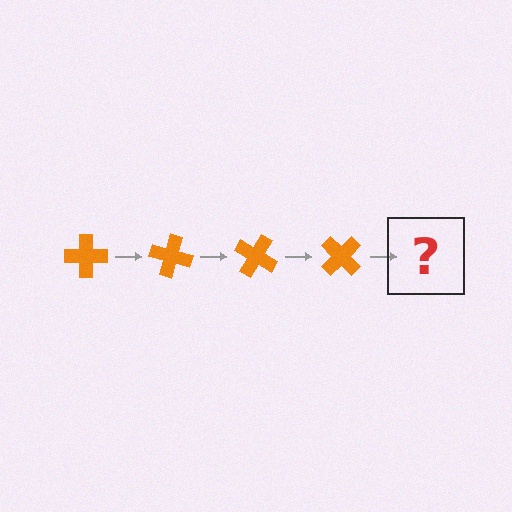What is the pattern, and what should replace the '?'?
The pattern is that the cross rotates 15 degrees each step. The '?' should be an orange cross rotated 60 degrees.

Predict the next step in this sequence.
The next step is an orange cross rotated 60 degrees.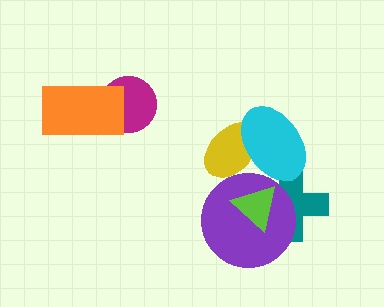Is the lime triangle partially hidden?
No, no other shape covers it.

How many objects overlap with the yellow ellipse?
1 object overlaps with the yellow ellipse.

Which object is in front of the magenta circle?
The orange rectangle is in front of the magenta circle.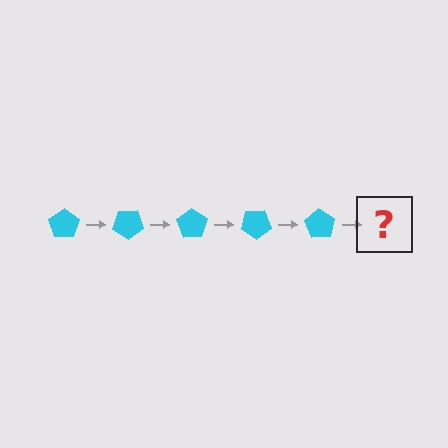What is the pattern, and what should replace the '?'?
The pattern is that the pentagon rotates 35 degrees each step. The '?' should be a cyan pentagon rotated 175 degrees.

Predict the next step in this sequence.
The next step is a cyan pentagon rotated 175 degrees.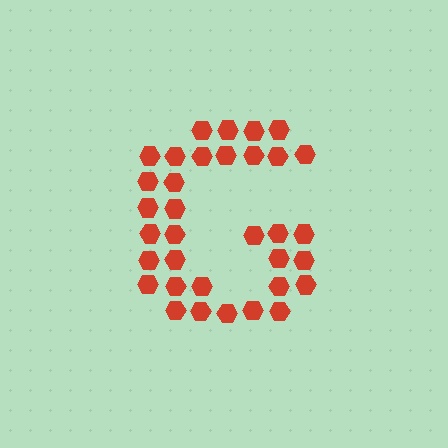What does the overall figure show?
The overall figure shows the letter G.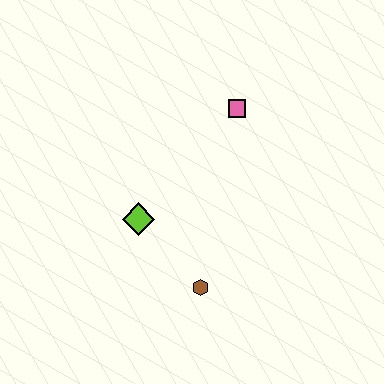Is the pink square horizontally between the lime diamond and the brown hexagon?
No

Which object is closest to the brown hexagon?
The lime diamond is closest to the brown hexagon.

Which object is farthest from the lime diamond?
The pink square is farthest from the lime diamond.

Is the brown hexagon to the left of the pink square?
Yes